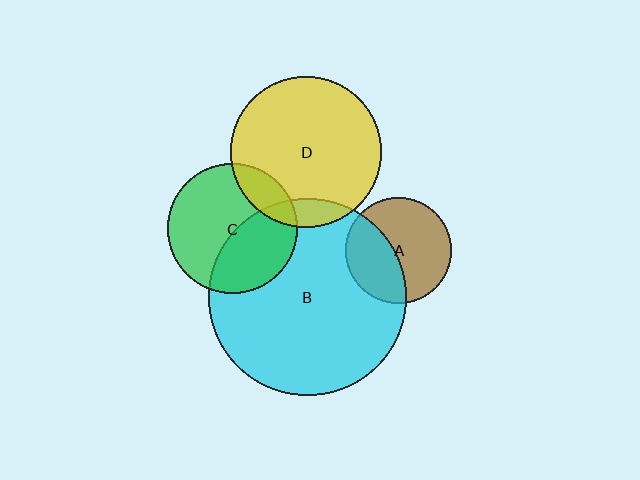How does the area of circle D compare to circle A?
Approximately 2.0 times.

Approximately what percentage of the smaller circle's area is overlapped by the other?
Approximately 40%.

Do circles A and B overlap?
Yes.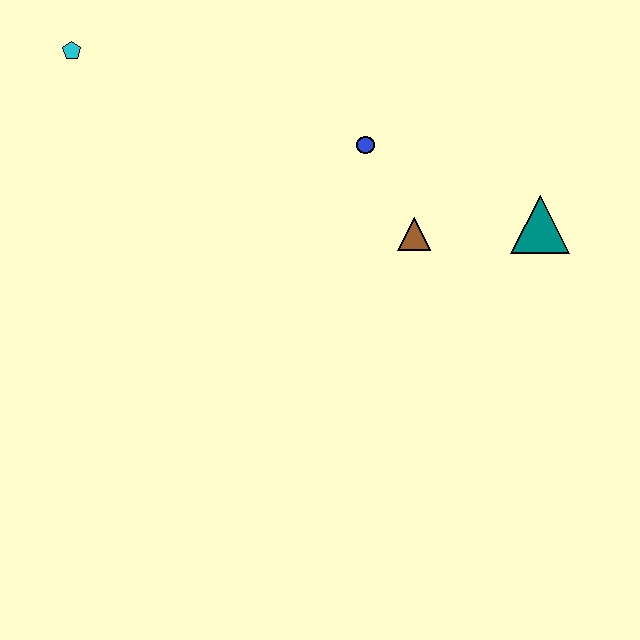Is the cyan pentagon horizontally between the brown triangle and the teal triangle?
No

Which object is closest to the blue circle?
The brown triangle is closest to the blue circle.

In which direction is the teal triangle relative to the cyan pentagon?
The teal triangle is to the right of the cyan pentagon.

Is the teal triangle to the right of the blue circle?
Yes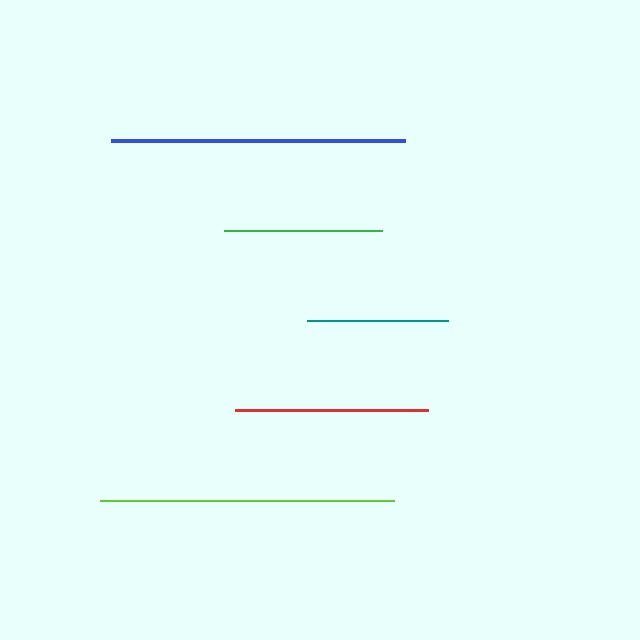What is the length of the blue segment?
The blue segment is approximately 294 pixels long.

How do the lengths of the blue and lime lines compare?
The blue and lime lines are approximately the same length.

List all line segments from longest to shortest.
From longest to shortest: blue, lime, red, green, teal.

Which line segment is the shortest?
The teal line is the shortest at approximately 142 pixels.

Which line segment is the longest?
The blue line is the longest at approximately 294 pixels.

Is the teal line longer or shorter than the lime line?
The lime line is longer than the teal line.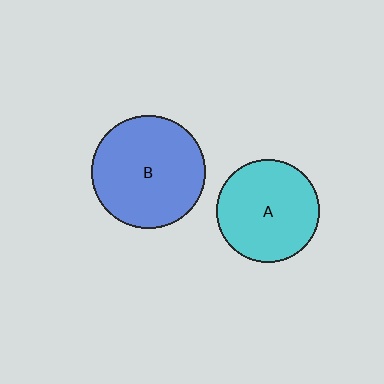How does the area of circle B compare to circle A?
Approximately 1.2 times.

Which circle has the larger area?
Circle B (blue).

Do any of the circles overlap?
No, none of the circles overlap.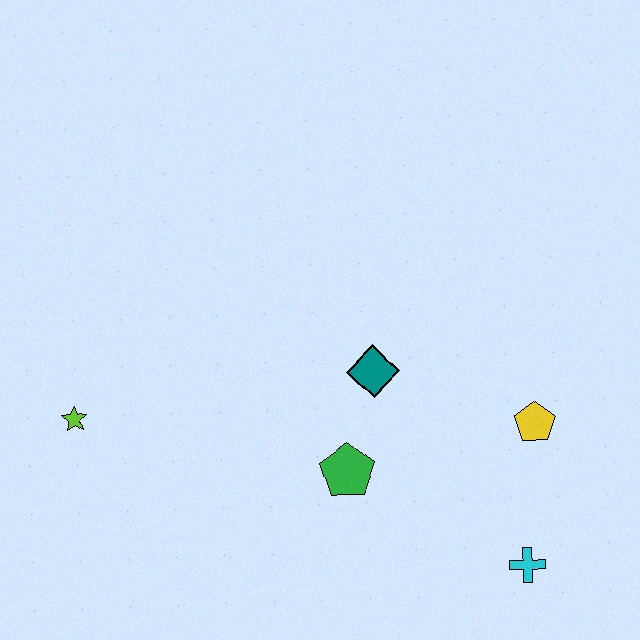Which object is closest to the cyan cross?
The yellow pentagon is closest to the cyan cross.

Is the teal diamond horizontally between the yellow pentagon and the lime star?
Yes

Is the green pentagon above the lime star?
No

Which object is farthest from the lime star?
The cyan cross is farthest from the lime star.